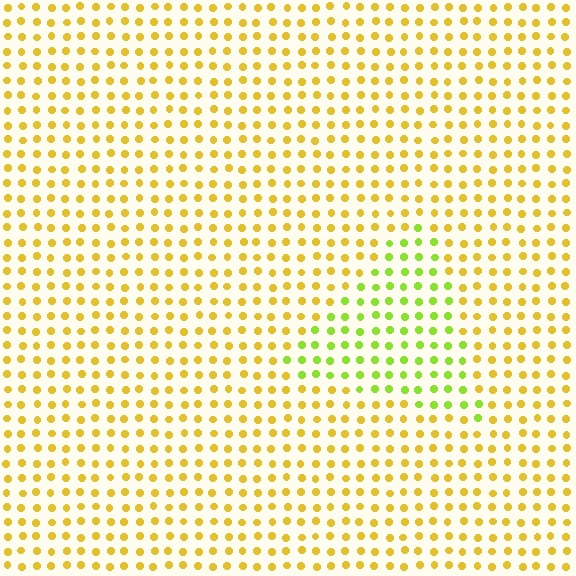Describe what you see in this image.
The image is filled with small yellow elements in a uniform arrangement. A triangle-shaped region is visible where the elements are tinted to a slightly different hue, forming a subtle color boundary.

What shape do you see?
I see a triangle.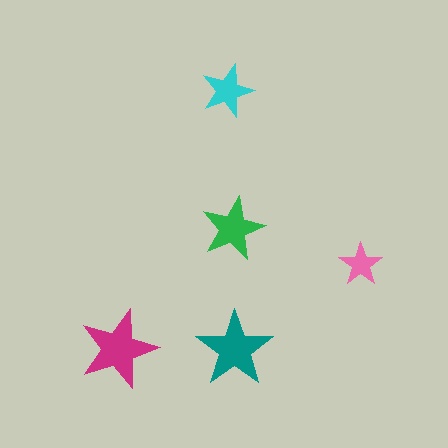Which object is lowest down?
The teal star is bottommost.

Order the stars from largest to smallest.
the magenta one, the teal one, the green one, the cyan one, the pink one.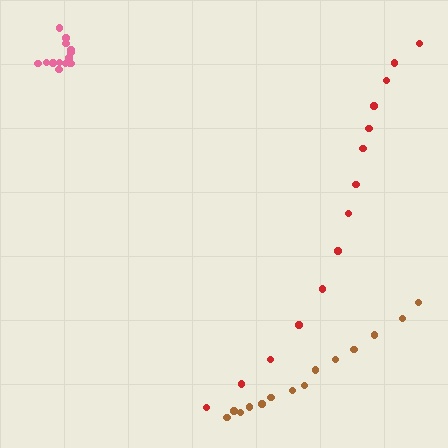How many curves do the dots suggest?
There are 3 distinct paths.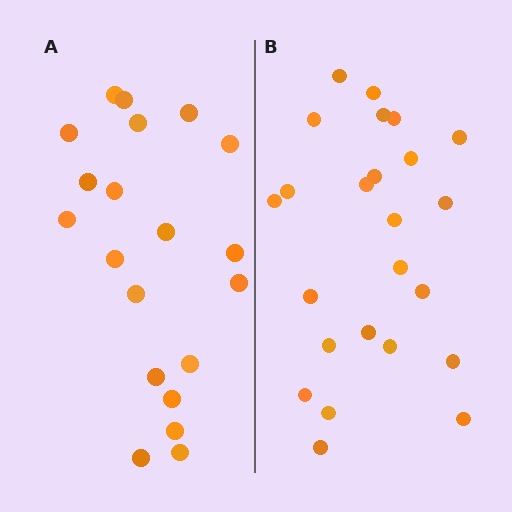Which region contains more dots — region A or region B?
Region B (the right region) has more dots.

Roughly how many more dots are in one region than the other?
Region B has about 4 more dots than region A.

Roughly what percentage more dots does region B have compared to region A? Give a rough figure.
About 20% more.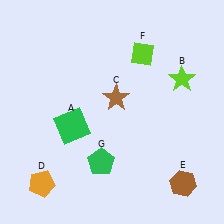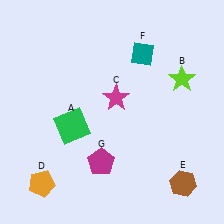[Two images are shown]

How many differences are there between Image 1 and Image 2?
There are 3 differences between the two images.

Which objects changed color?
C changed from brown to magenta. F changed from lime to teal. G changed from green to magenta.